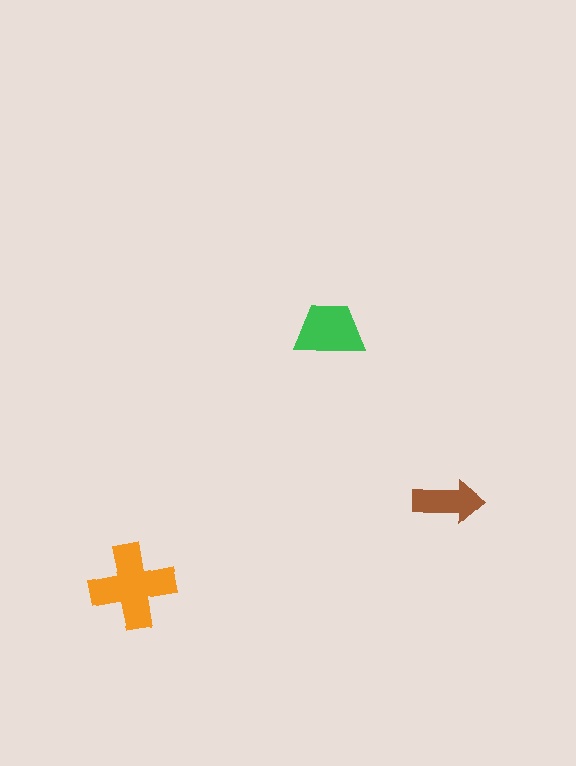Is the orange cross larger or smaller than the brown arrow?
Larger.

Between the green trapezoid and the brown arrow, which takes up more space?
The green trapezoid.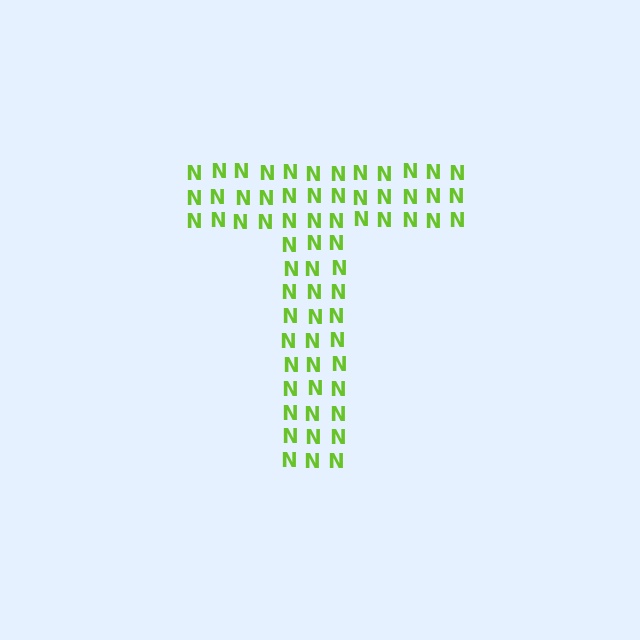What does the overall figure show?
The overall figure shows the letter T.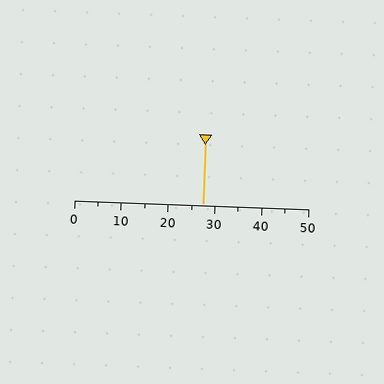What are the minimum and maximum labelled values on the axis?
The axis runs from 0 to 50.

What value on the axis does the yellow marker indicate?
The marker indicates approximately 27.5.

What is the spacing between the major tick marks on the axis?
The major ticks are spaced 10 apart.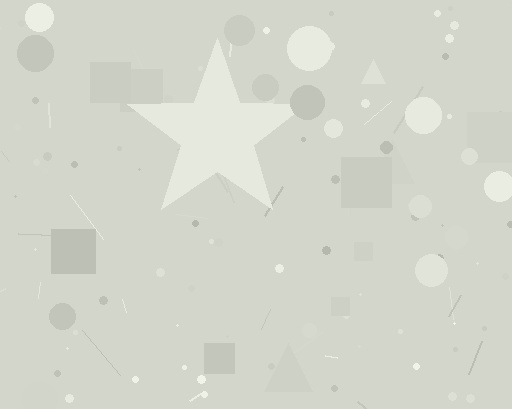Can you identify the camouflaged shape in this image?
The camouflaged shape is a star.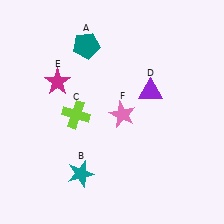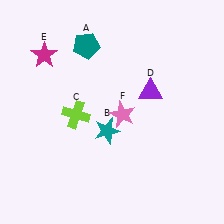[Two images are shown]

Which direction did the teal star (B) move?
The teal star (B) moved up.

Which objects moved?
The objects that moved are: the teal star (B), the magenta star (E).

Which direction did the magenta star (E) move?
The magenta star (E) moved up.